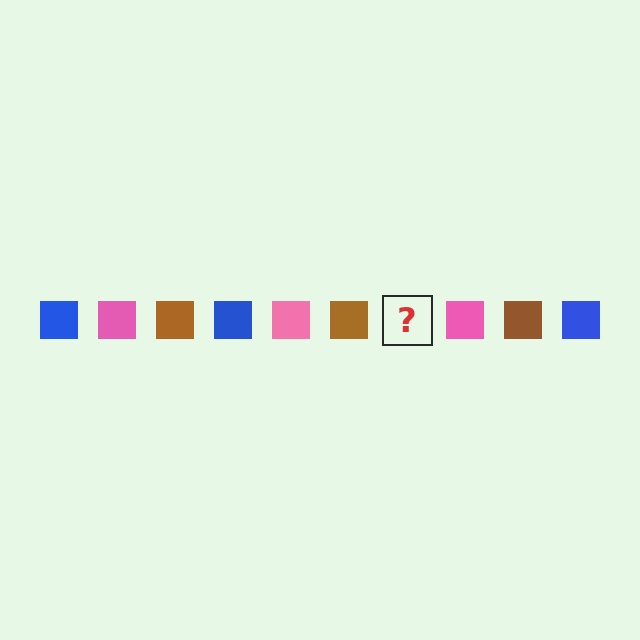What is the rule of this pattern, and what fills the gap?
The rule is that the pattern cycles through blue, pink, brown squares. The gap should be filled with a blue square.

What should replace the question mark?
The question mark should be replaced with a blue square.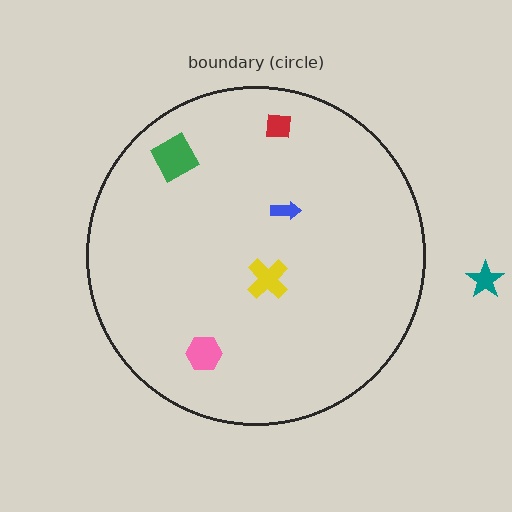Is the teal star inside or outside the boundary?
Outside.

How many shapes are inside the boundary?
5 inside, 1 outside.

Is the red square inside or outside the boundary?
Inside.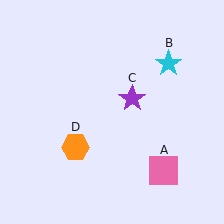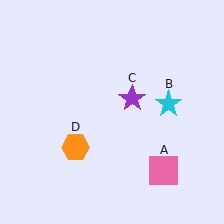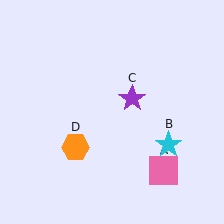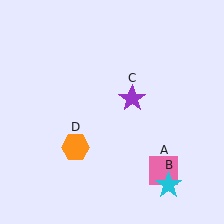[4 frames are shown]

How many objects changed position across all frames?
1 object changed position: cyan star (object B).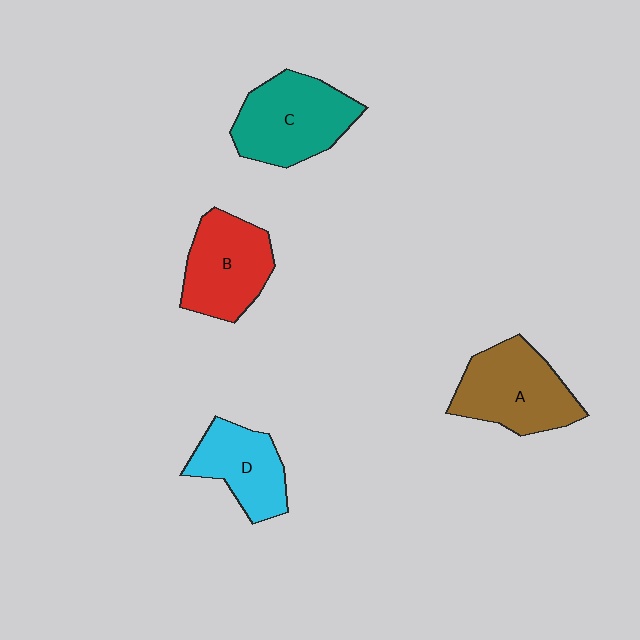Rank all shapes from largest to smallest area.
From largest to smallest: C (teal), A (brown), B (red), D (cyan).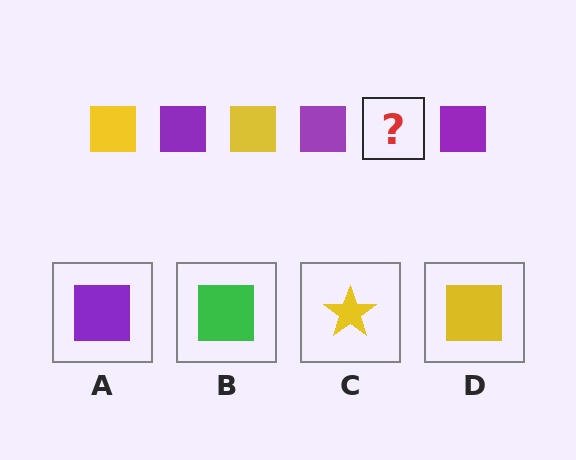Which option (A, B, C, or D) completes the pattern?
D.